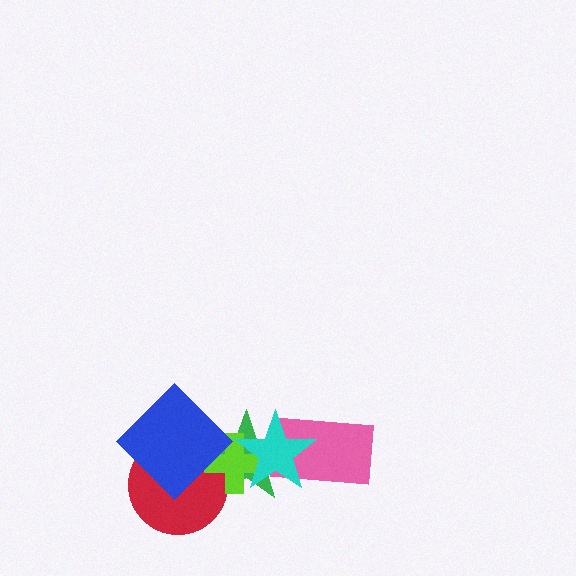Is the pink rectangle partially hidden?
Yes, it is partially covered by another shape.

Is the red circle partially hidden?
Yes, it is partially covered by another shape.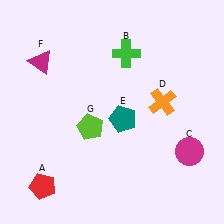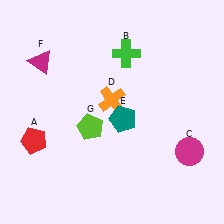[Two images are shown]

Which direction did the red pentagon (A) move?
The red pentagon (A) moved up.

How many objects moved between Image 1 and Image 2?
2 objects moved between the two images.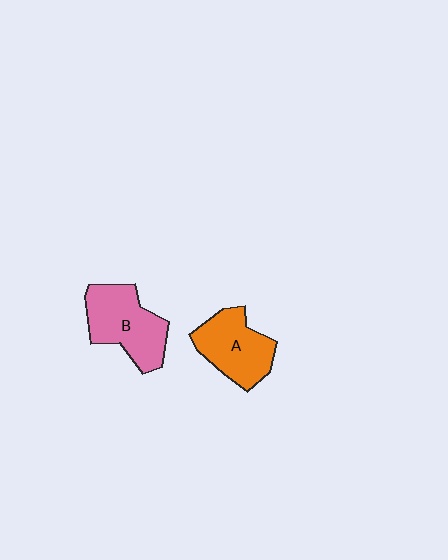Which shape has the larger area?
Shape B (pink).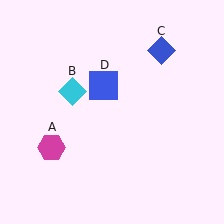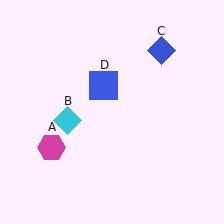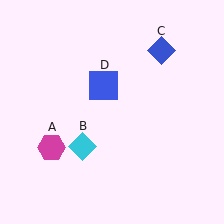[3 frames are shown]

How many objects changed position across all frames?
1 object changed position: cyan diamond (object B).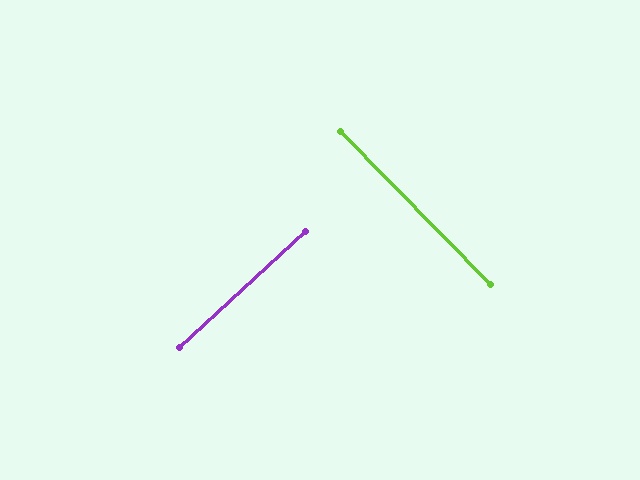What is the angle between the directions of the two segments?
Approximately 88 degrees.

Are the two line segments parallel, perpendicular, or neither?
Perpendicular — they meet at approximately 88°.